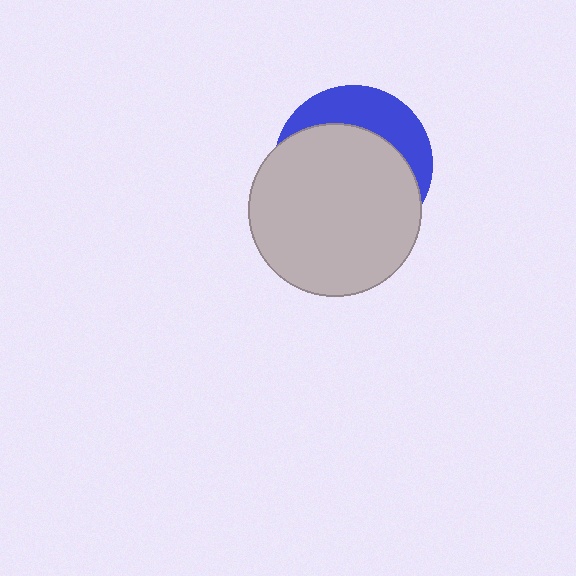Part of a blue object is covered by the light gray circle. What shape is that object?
It is a circle.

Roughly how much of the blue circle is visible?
A small part of it is visible (roughly 31%).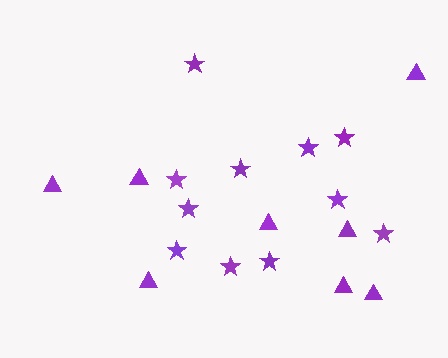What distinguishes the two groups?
There are 2 groups: one group of triangles (8) and one group of stars (11).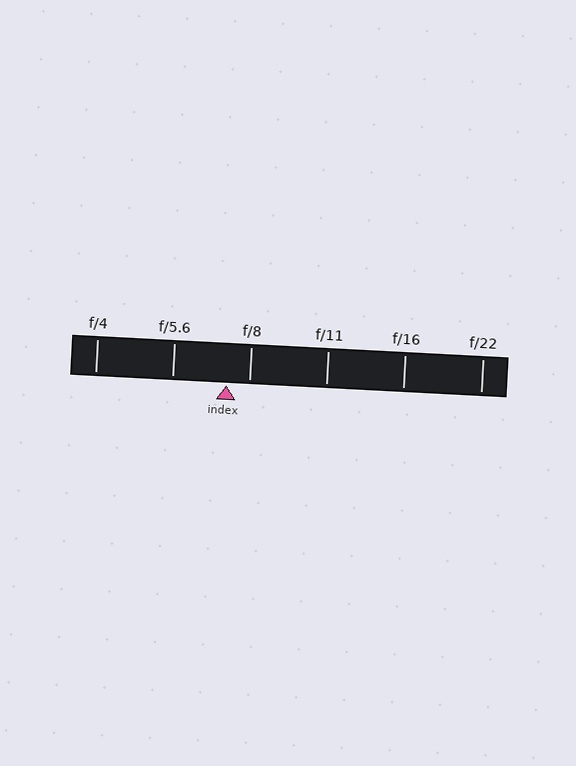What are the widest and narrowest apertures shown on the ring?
The widest aperture shown is f/4 and the narrowest is f/22.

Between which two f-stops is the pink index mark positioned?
The index mark is between f/5.6 and f/8.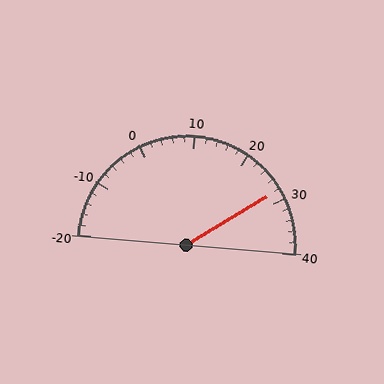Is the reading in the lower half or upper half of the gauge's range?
The reading is in the upper half of the range (-20 to 40).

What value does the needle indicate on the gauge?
The needle indicates approximately 28.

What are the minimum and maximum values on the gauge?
The gauge ranges from -20 to 40.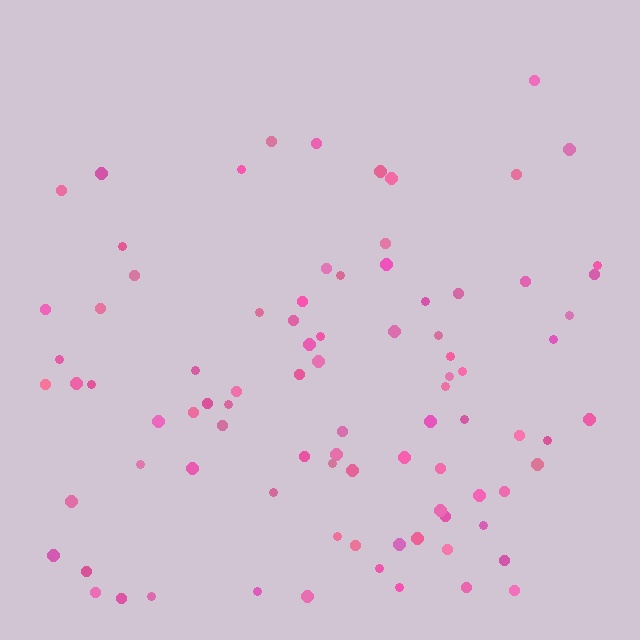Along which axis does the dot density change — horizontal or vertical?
Vertical.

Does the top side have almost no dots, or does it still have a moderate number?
Still a moderate number, just noticeably fewer than the bottom.